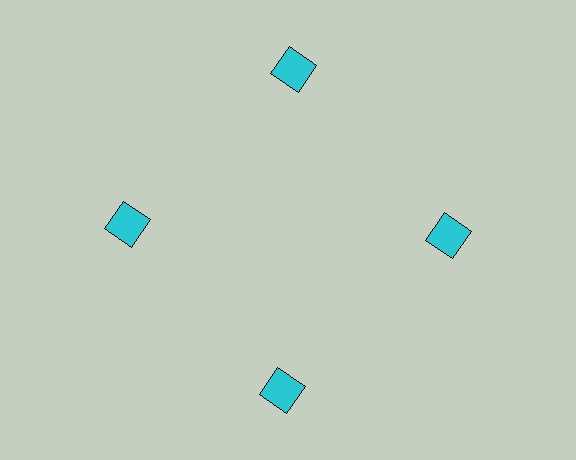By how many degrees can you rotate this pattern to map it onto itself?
The pattern maps onto itself every 90 degrees of rotation.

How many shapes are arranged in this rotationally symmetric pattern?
There are 4 shapes, arranged in 4 groups of 1.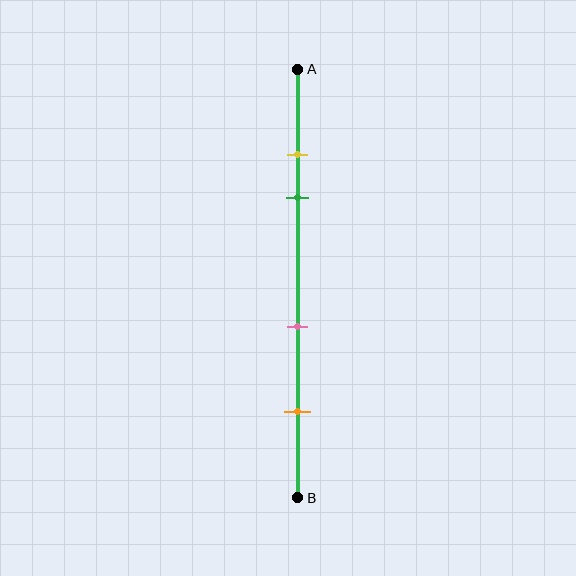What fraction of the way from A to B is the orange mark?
The orange mark is approximately 80% (0.8) of the way from A to B.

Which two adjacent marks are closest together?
The yellow and green marks are the closest adjacent pair.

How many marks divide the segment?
There are 4 marks dividing the segment.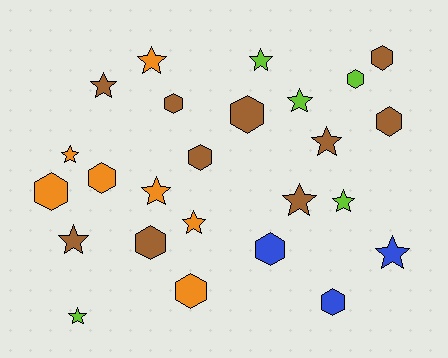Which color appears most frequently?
Brown, with 10 objects.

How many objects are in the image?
There are 25 objects.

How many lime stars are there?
There are 4 lime stars.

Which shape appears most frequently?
Star, with 13 objects.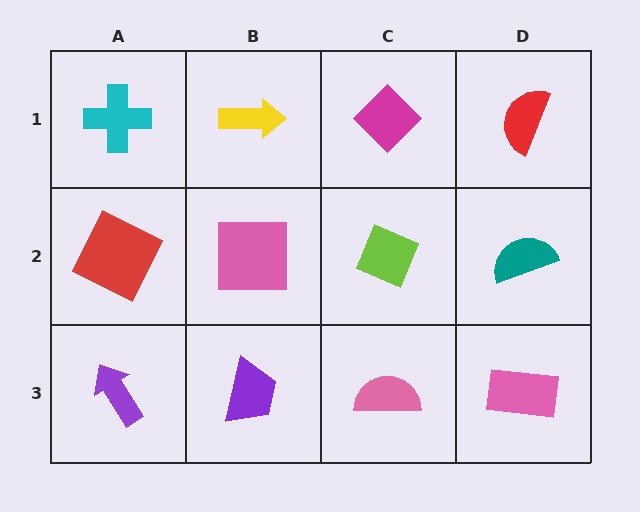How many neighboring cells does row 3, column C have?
3.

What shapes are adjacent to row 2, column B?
A yellow arrow (row 1, column B), a purple trapezoid (row 3, column B), a red square (row 2, column A), a lime diamond (row 2, column C).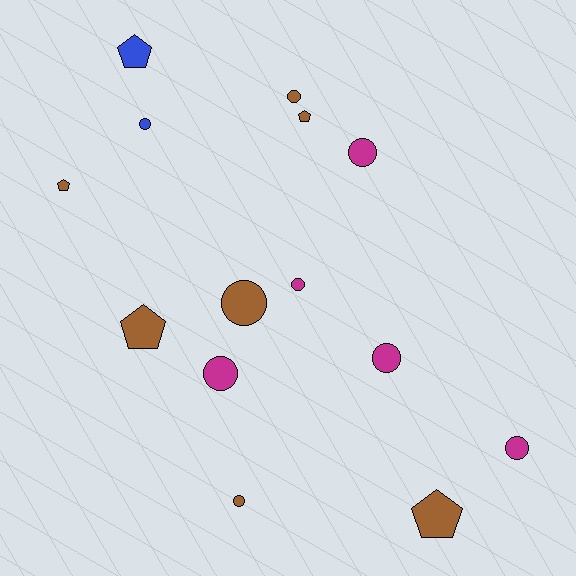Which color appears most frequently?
Brown, with 7 objects.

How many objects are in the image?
There are 14 objects.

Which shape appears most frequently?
Circle, with 9 objects.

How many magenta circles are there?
There are 5 magenta circles.